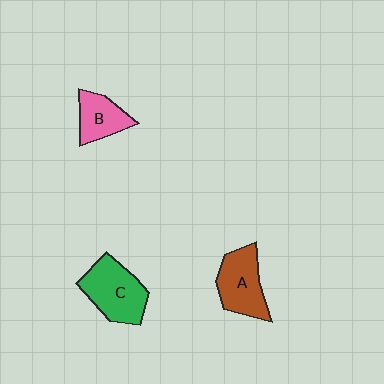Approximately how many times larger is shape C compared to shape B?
Approximately 1.6 times.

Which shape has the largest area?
Shape C (green).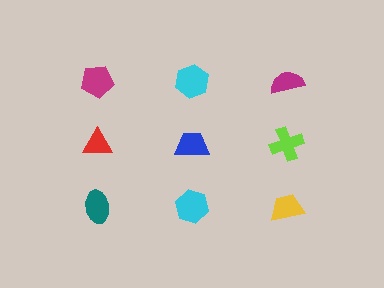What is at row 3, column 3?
A yellow trapezoid.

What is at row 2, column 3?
A lime cross.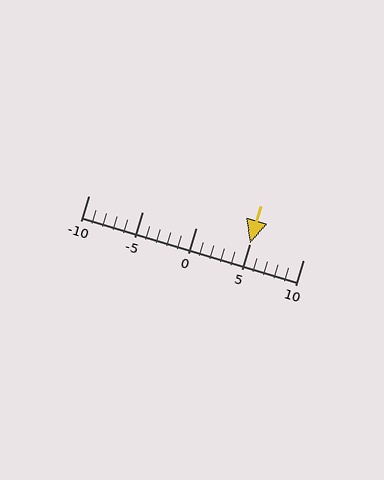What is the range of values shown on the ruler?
The ruler shows values from -10 to 10.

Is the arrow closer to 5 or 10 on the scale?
The arrow is closer to 5.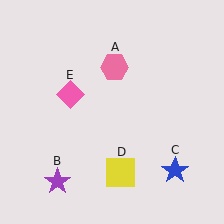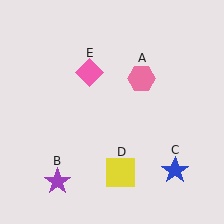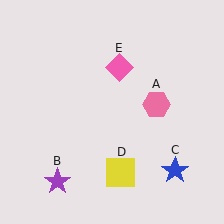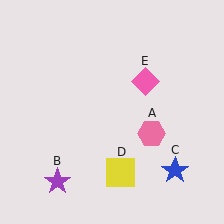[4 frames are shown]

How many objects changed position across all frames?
2 objects changed position: pink hexagon (object A), pink diamond (object E).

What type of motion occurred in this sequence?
The pink hexagon (object A), pink diamond (object E) rotated clockwise around the center of the scene.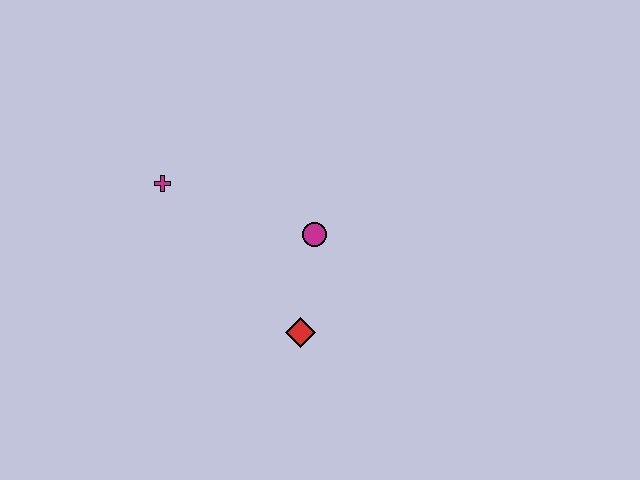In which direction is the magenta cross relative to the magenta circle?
The magenta cross is to the left of the magenta circle.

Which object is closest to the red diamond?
The magenta circle is closest to the red diamond.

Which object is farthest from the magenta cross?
The red diamond is farthest from the magenta cross.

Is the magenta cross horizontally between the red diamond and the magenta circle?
No